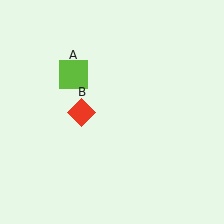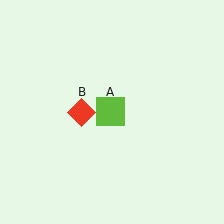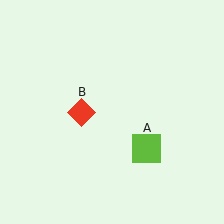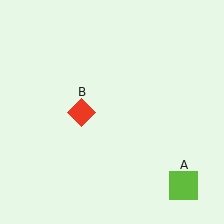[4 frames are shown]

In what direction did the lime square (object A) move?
The lime square (object A) moved down and to the right.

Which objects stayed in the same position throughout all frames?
Red diamond (object B) remained stationary.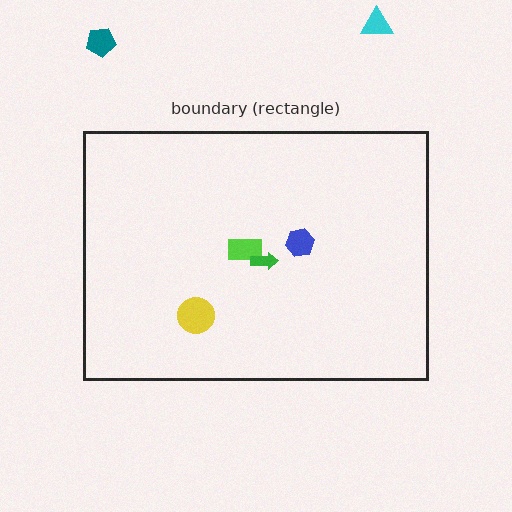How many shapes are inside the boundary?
4 inside, 2 outside.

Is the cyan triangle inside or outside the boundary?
Outside.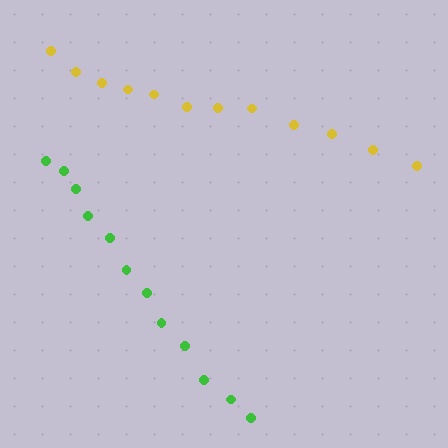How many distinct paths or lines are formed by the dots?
There are 2 distinct paths.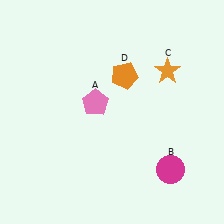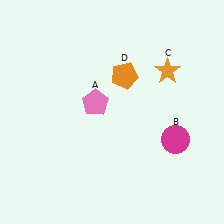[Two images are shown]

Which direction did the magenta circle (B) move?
The magenta circle (B) moved up.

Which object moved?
The magenta circle (B) moved up.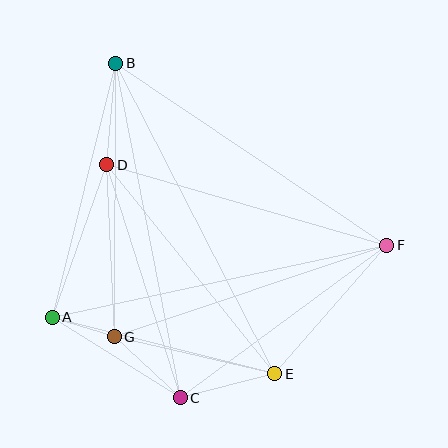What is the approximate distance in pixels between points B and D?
The distance between B and D is approximately 102 pixels.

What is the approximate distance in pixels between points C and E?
The distance between C and E is approximately 98 pixels.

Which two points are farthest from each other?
Points B and E are farthest from each other.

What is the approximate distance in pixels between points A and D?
The distance between A and D is approximately 162 pixels.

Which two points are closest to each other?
Points A and G are closest to each other.